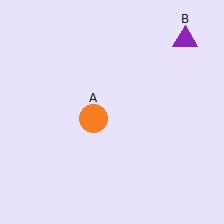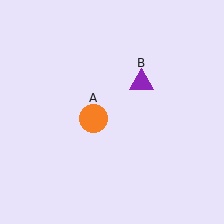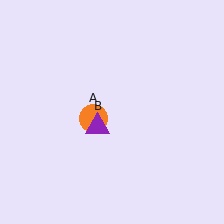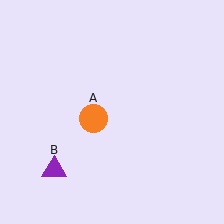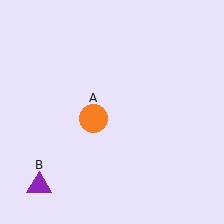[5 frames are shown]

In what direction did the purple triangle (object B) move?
The purple triangle (object B) moved down and to the left.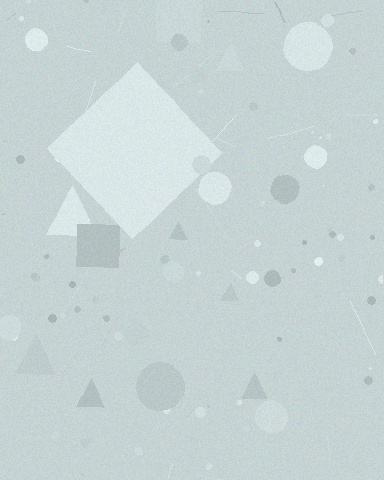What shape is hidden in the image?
A diamond is hidden in the image.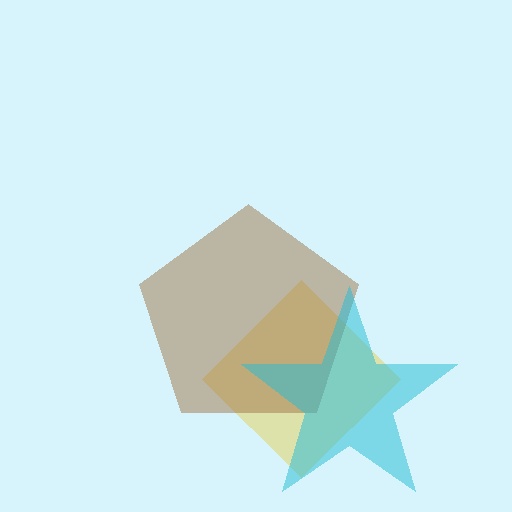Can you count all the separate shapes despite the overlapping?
Yes, there are 3 separate shapes.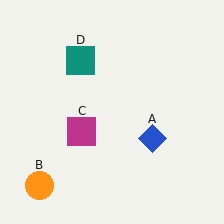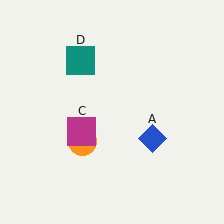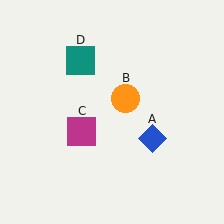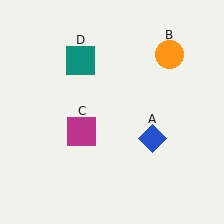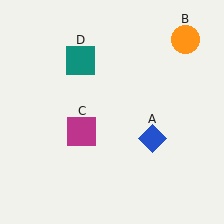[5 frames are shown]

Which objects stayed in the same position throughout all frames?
Blue diamond (object A) and magenta square (object C) and teal square (object D) remained stationary.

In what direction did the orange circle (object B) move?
The orange circle (object B) moved up and to the right.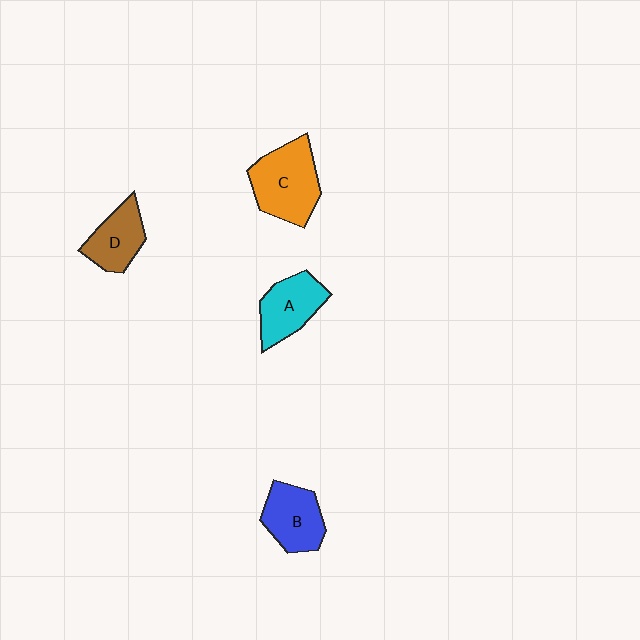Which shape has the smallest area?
Shape D (brown).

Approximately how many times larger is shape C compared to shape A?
Approximately 1.3 times.